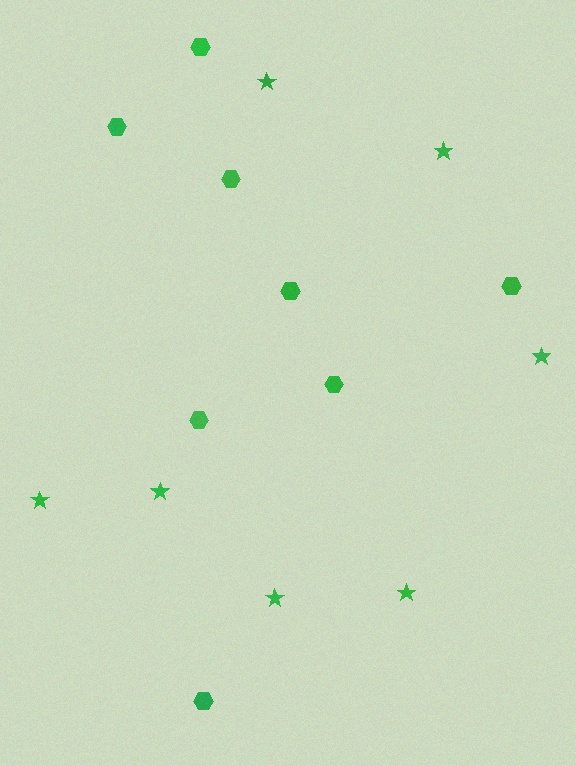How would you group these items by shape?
There are 2 groups: one group of stars (7) and one group of hexagons (8).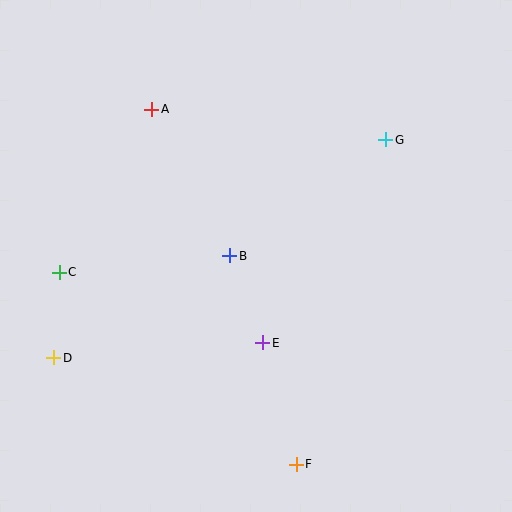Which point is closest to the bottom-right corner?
Point F is closest to the bottom-right corner.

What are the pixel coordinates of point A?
Point A is at (152, 109).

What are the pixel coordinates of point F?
Point F is at (296, 464).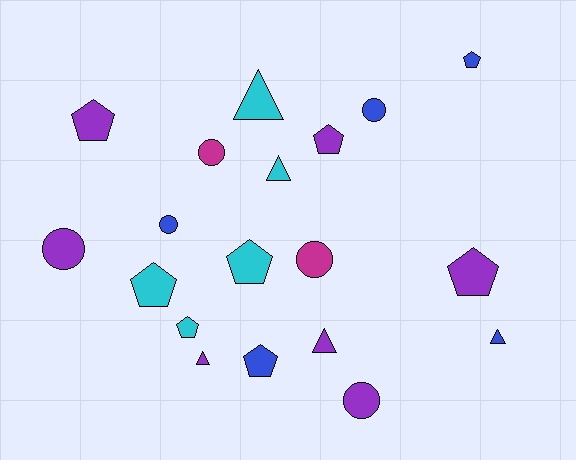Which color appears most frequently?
Purple, with 7 objects.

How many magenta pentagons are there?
There are no magenta pentagons.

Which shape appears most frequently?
Pentagon, with 8 objects.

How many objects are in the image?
There are 19 objects.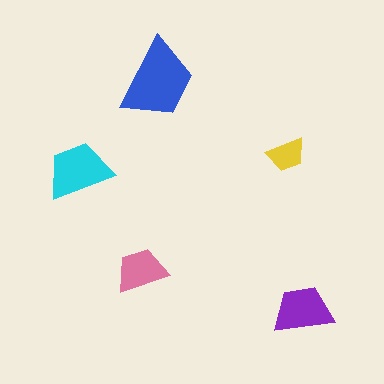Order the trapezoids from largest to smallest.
the blue one, the cyan one, the purple one, the pink one, the yellow one.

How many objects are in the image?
There are 5 objects in the image.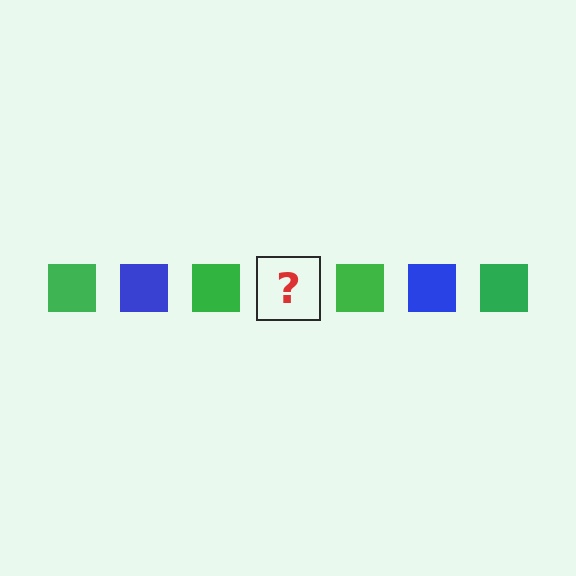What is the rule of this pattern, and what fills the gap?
The rule is that the pattern cycles through green, blue squares. The gap should be filled with a blue square.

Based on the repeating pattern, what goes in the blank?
The blank should be a blue square.